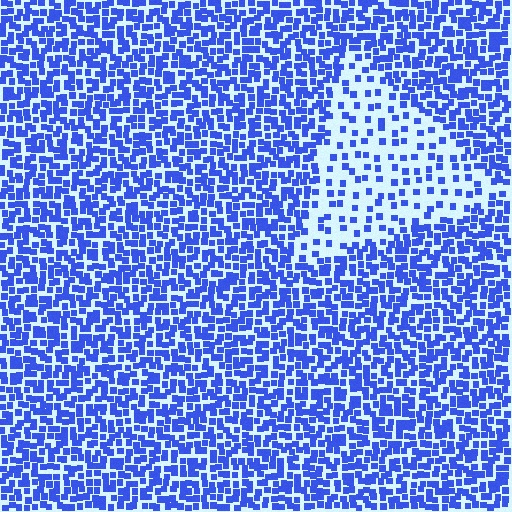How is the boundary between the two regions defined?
The boundary is defined by a change in element density (approximately 2.6x ratio). All elements are the same color, size, and shape.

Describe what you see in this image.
The image contains small blue elements arranged at two different densities. A triangle-shaped region is visible where the elements are less densely packed than the surrounding area.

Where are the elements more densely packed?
The elements are more densely packed outside the triangle boundary.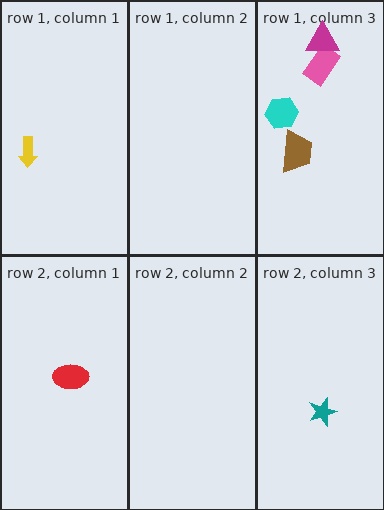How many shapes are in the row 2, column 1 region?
1.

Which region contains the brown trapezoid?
The row 1, column 3 region.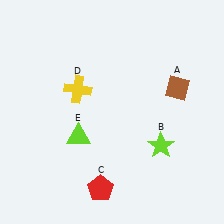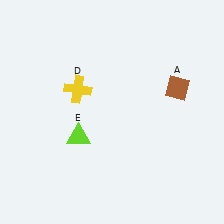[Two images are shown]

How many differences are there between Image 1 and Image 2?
There are 2 differences between the two images.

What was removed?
The red pentagon (C), the lime star (B) were removed in Image 2.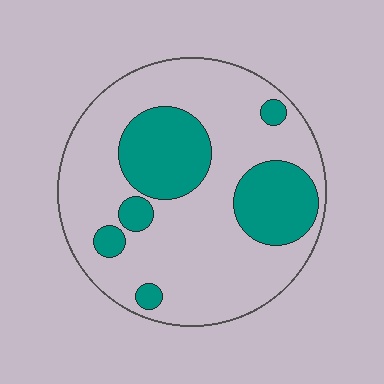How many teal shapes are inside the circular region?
6.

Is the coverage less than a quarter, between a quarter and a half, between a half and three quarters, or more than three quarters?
Between a quarter and a half.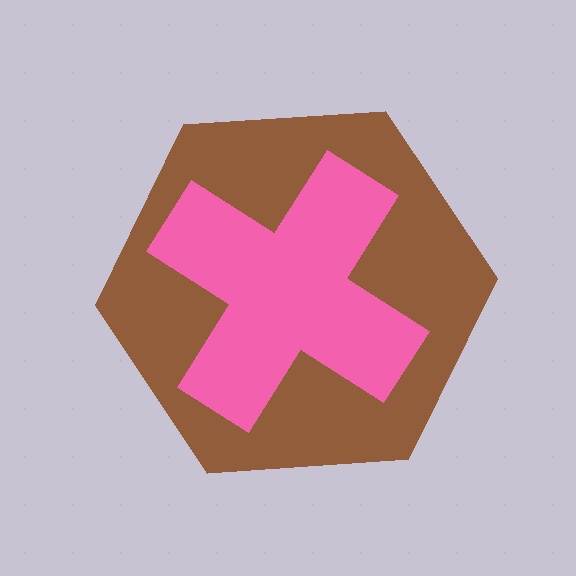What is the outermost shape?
The brown hexagon.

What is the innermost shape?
The pink cross.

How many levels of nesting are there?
2.